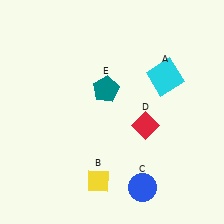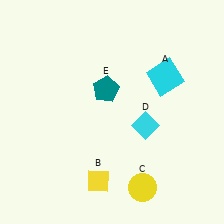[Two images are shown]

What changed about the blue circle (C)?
In Image 1, C is blue. In Image 2, it changed to yellow.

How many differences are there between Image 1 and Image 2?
There are 2 differences between the two images.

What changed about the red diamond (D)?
In Image 1, D is red. In Image 2, it changed to cyan.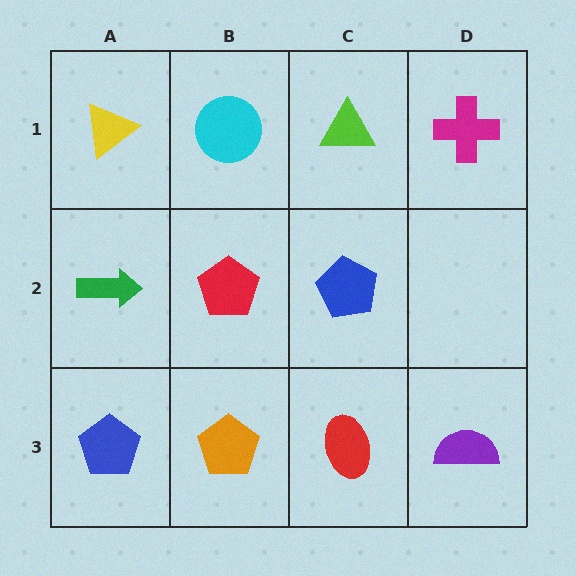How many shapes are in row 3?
4 shapes.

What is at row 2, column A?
A green arrow.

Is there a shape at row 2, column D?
No, that cell is empty.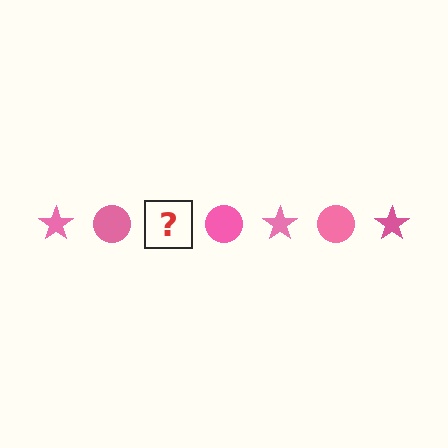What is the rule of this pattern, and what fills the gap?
The rule is that the pattern cycles through star, circle shapes in pink. The gap should be filled with a pink star.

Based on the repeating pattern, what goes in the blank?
The blank should be a pink star.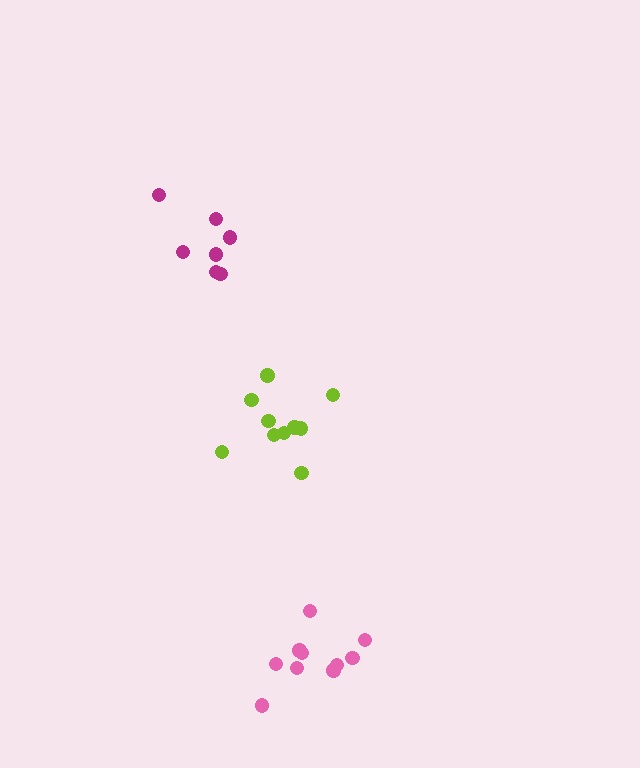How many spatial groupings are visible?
There are 3 spatial groupings.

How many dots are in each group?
Group 1: 7 dots, Group 2: 10 dots, Group 3: 10 dots (27 total).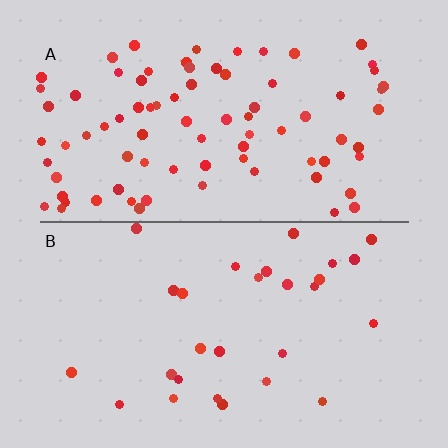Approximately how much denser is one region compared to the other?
Approximately 2.8× — region A over region B.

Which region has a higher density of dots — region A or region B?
A (the top).